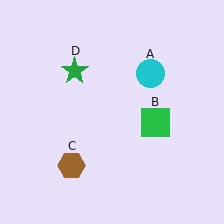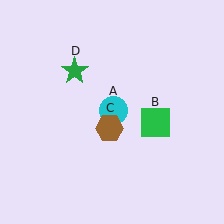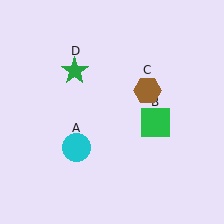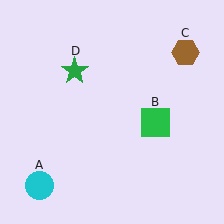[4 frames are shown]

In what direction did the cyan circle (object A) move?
The cyan circle (object A) moved down and to the left.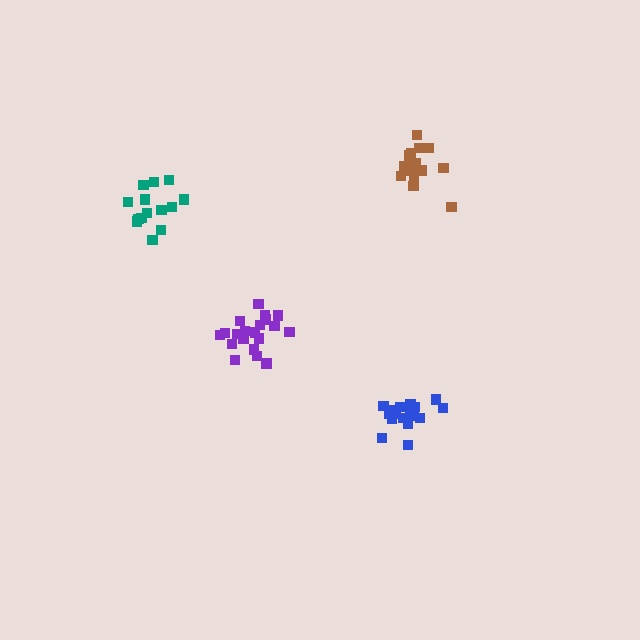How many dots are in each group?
Group 1: 20 dots, Group 2: 14 dots, Group 3: 15 dots, Group 4: 17 dots (66 total).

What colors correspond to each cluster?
The clusters are colored: purple, teal, brown, blue.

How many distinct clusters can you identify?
There are 4 distinct clusters.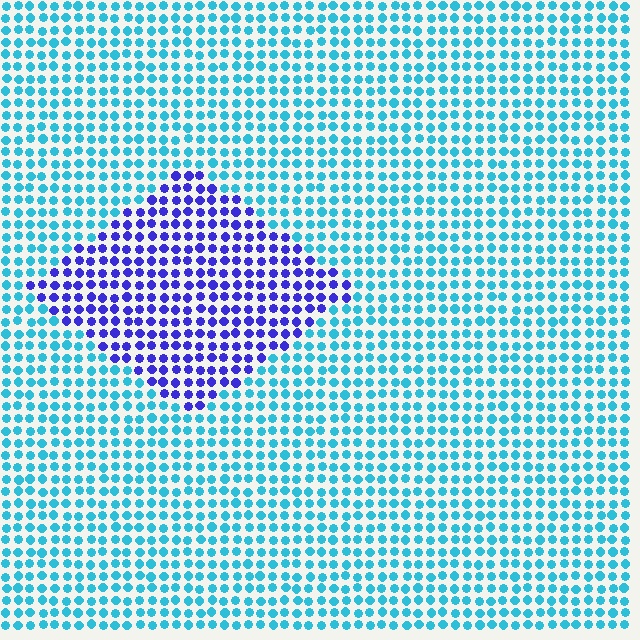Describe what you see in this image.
The image is filled with small cyan elements in a uniform arrangement. A diamond-shaped region is visible where the elements are tinted to a slightly different hue, forming a subtle color boundary.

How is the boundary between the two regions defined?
The boundary is defined purely by a slight shift in hue (about 56 degrees). Spacing, size, and orientation are identical on both sides.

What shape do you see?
I see a diamond.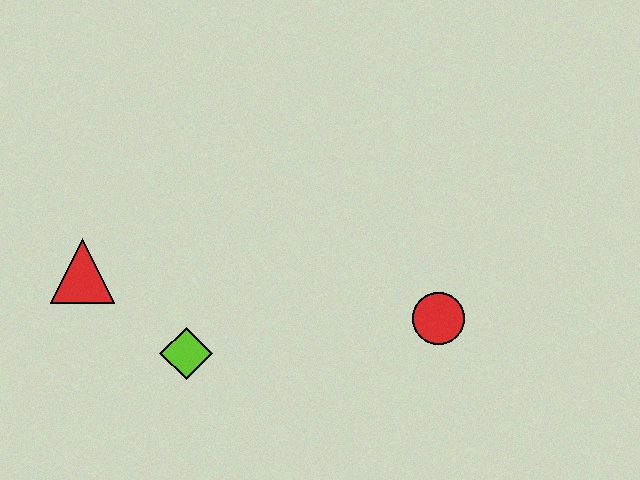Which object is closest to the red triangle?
The lime diamond is closest to the red triangle.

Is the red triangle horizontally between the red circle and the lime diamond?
No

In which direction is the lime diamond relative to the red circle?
The lime diamond is to the left of the red circle.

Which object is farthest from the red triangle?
The red circle is farthest from the red triangle.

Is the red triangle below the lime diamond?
No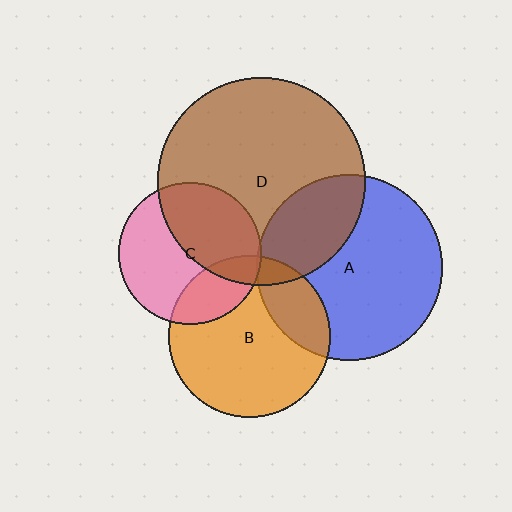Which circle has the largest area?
Circle D (brown).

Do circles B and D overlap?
Yes.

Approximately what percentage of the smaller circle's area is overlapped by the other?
Approximately 10%.